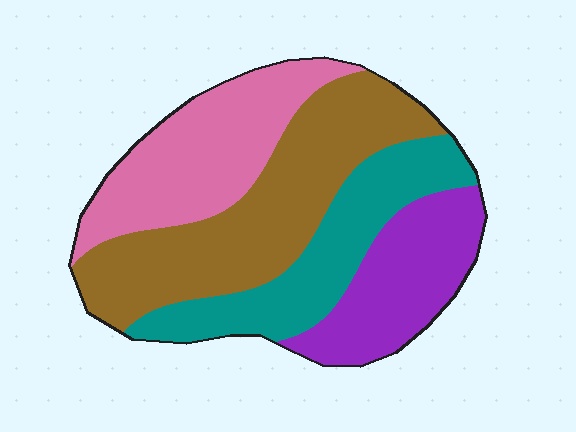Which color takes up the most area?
Brown, at roughly 35%.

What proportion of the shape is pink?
Pink takes up about one quarter (1/4) of the shape.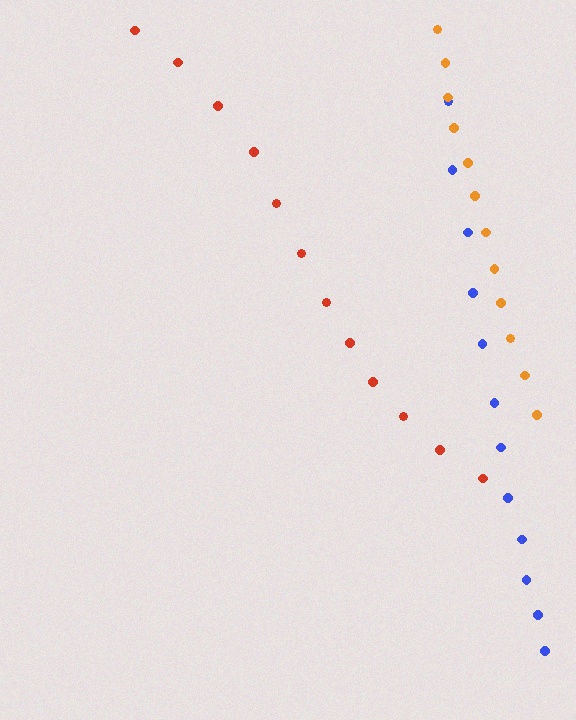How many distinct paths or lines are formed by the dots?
There are 3 distinct paths.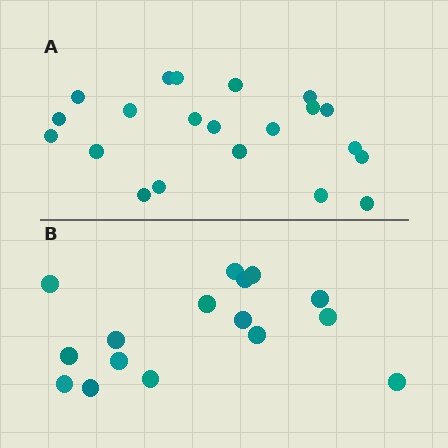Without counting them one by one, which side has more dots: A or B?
Region A (the top region) has more dots.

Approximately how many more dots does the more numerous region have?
Region A has about 5 more dots than region B.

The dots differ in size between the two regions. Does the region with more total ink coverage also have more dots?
No. Region B has more total ink coverage because its dots are larger, but region A actually contains more individual dots. Total area can be misleading — the number of items is what matters here.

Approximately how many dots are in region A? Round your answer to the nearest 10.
About 20 dots. (The exact count is 21, which rounds to 20.)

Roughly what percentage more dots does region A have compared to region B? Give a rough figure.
About 30% more.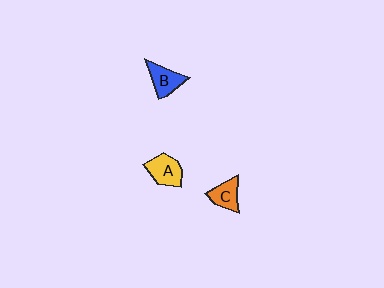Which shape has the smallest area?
Shape C (orange).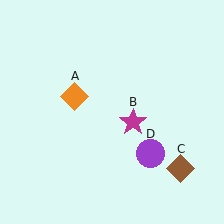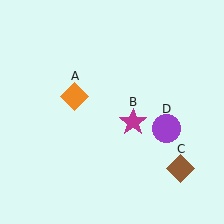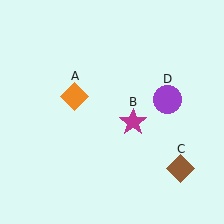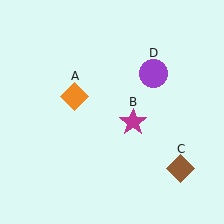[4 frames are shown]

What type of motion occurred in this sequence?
The purple circle (object D) rotated counterclockwise around the center of the scene.